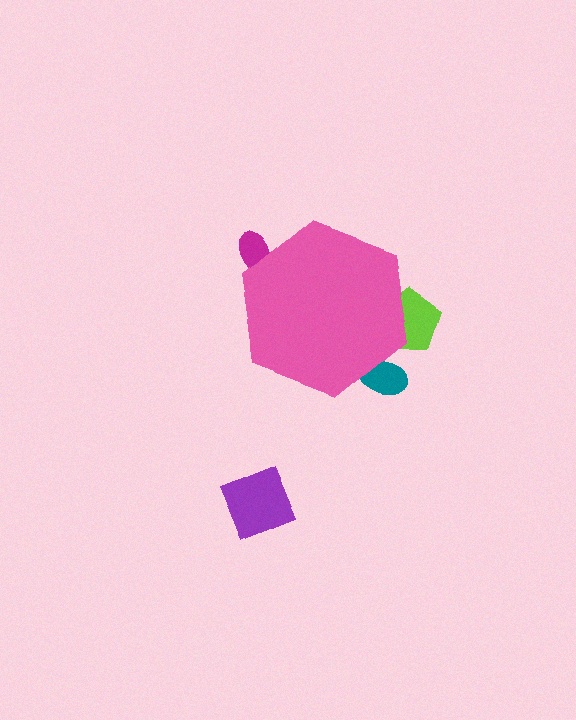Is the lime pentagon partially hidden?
Yes, the lime pentagon is partially hidden behind the pink hexagon.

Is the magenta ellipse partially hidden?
Yes, the magenta ellipse is partially hidden behind the pink hexagon.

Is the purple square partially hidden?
No, the purple square is fully visible.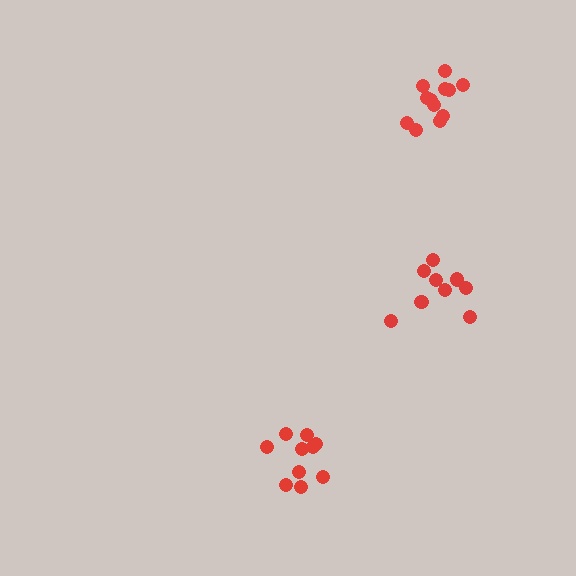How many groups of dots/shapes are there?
There are 3 groups.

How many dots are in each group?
Group 1: 10 dots, Group 2: 10 dots, Group 3: 12 dots (32 total).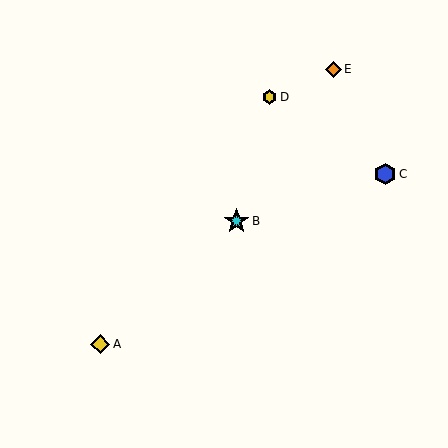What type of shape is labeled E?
Shape E is an orange diamond.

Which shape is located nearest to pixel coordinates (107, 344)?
The yellow diamond (labeled A) at (100, 344) is nearest to that location.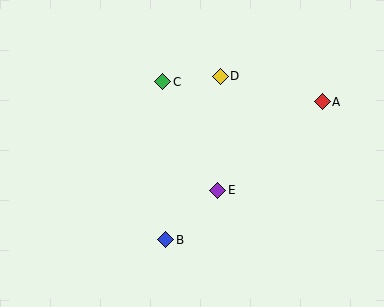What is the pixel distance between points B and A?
The distance between B and A is 209 pixels.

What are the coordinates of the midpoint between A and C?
The midpoint between A and C is at (242, 92).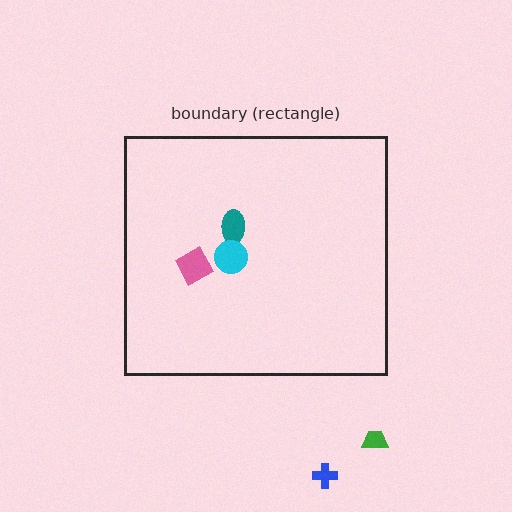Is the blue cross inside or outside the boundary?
Outside.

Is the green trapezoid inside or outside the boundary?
Outside.